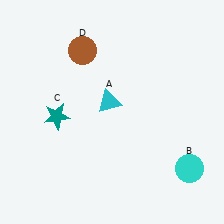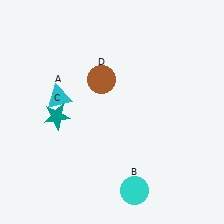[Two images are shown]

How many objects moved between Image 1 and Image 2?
3 objects moved between the two images.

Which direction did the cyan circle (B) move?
The cyan circle (B) moved left.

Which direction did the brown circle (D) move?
The brown circle (D) moved down.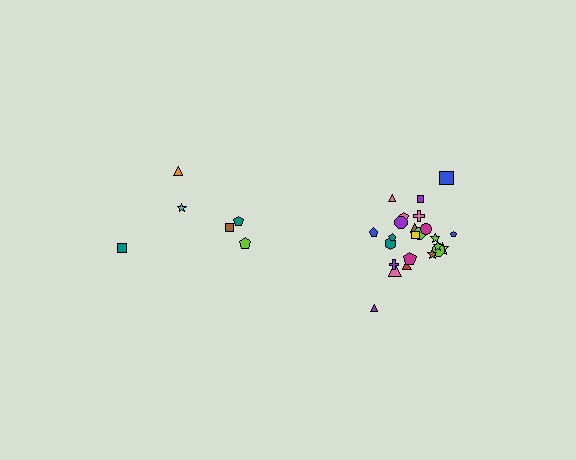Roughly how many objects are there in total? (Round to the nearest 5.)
Roughly 30 objects in total.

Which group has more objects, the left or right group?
The right group.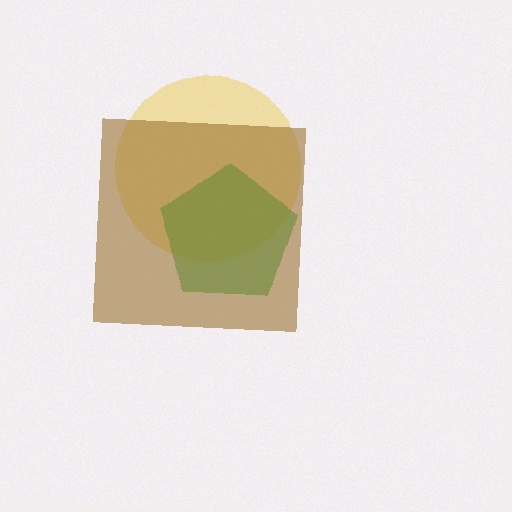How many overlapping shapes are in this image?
There are 3 overlapping shapes in the image.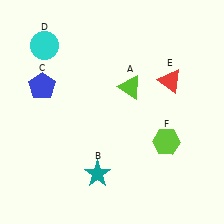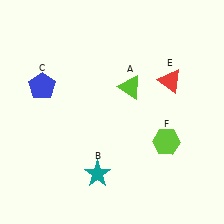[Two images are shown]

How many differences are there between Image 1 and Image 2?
There is 1 difference between the two images.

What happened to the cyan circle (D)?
The cyan circle (D) was removed in Image 2. It was in the top-left area of Image 1.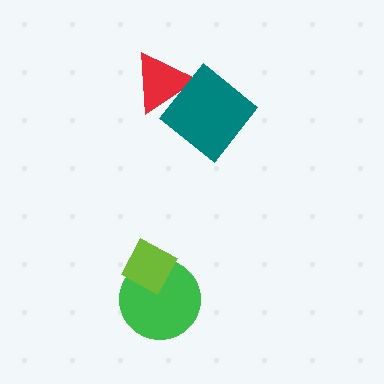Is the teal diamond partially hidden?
No, no other shape covers it.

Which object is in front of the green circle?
The lime diamond is in front of the green circle.